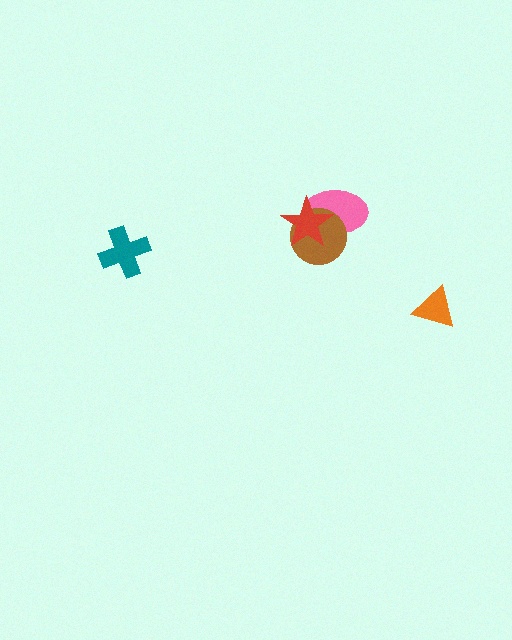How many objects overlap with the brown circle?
2 objects overlap with the brown circle.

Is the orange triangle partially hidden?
No, no other shape covers it.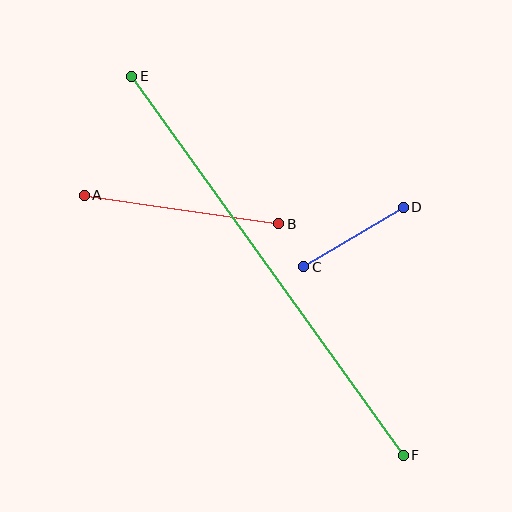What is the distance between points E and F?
The distance is approximately 466 pixels.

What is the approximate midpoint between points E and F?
The midpoint is at approximately (268, 266) pixels.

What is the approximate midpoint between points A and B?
The midpoint is at approximately (181, 209) pixels.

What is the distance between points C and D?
The distance is approximately 116 pixels.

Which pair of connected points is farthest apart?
Points E and F are farthest apart.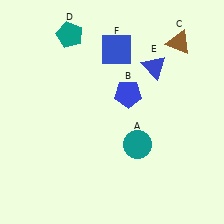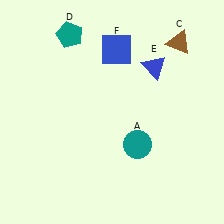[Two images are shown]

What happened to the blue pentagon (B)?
The blue pentagon (B) was removed in Image 2. It was in the top-right area of Image 1.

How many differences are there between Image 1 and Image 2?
There is 1 difference between the two images.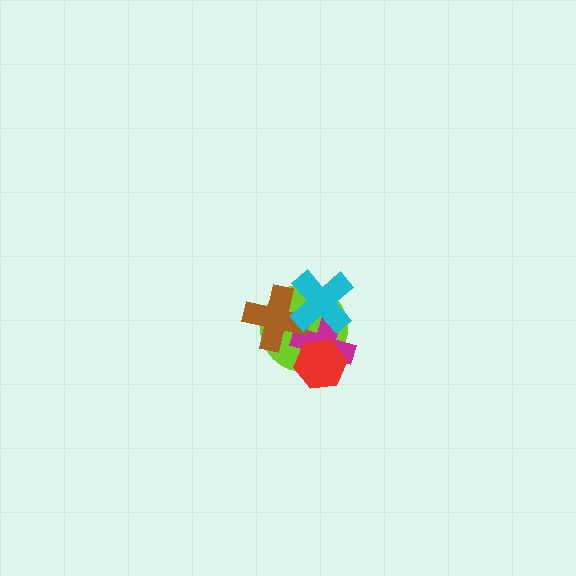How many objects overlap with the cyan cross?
3 objects overlap with the cyan cross.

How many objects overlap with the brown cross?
3 objects overlap with the brown cross.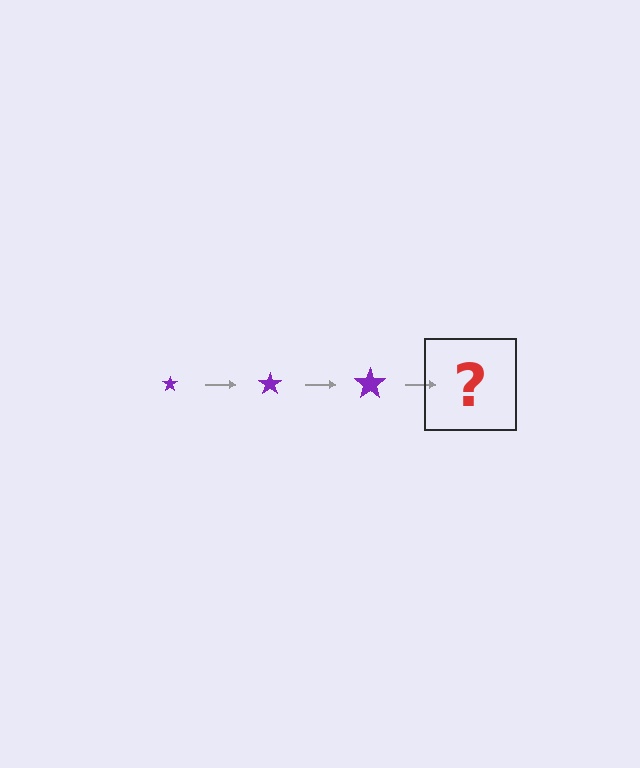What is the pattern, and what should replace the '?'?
The pattern is that the star gets progressively larger each step. The '?' should be a purple star, larger than the previous one.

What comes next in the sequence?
The next element should be a purple star, larger than the previous one.